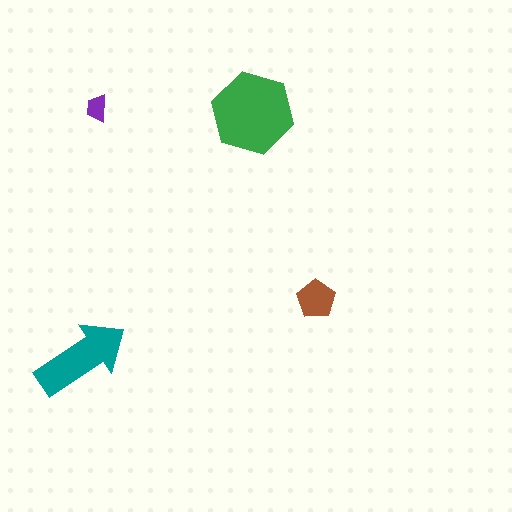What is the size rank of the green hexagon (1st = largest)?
1st.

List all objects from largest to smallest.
The green hexagon, the teal arrow, the brown pentagon, the purple trapezoid.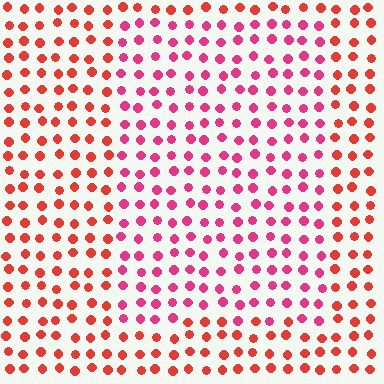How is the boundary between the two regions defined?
The boundary is defined purely by a slight shift in hue (about 30 degrees). Spacing, size, and orientation are identical on both sides.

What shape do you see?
I see a rectangle.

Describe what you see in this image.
The image is filled with small red elements in a uniform arrangement. A rectangle-shaped region is visible where the elements are tinted to a slightly different hue, forming a subtle color boundary.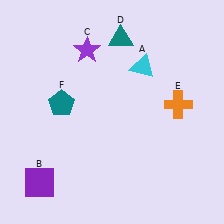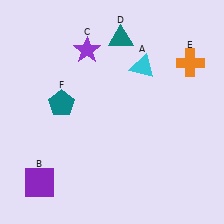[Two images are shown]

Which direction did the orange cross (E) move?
The orange cross (E) moved up.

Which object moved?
The orange cross (E) moved up.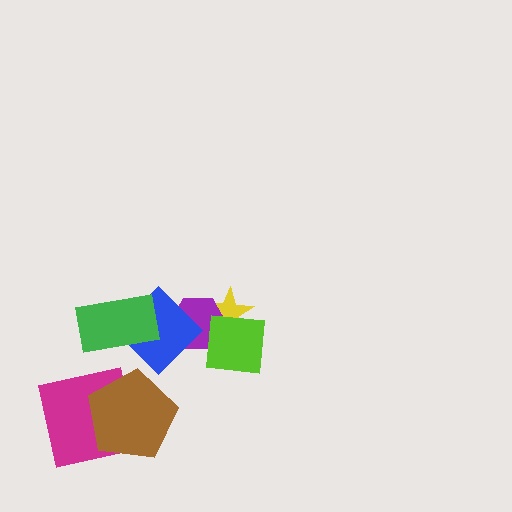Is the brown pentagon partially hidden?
No, no other shape covers it.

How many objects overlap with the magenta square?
1 object overlaps with the magenta square.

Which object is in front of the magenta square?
The brown pentagon is in front of the magenta square.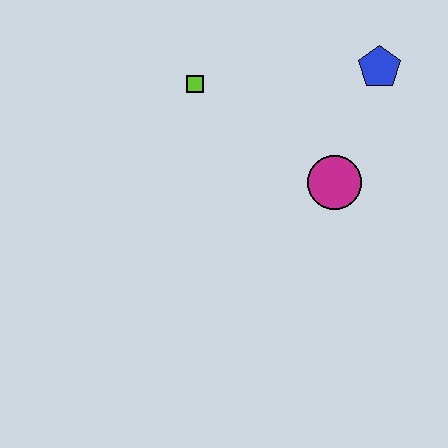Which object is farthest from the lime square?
The blue pentagon is farthest from the lime square.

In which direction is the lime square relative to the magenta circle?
The lime square is to the left of the magenta circle.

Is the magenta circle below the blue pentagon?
Yes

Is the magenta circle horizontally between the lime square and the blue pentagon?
Yes